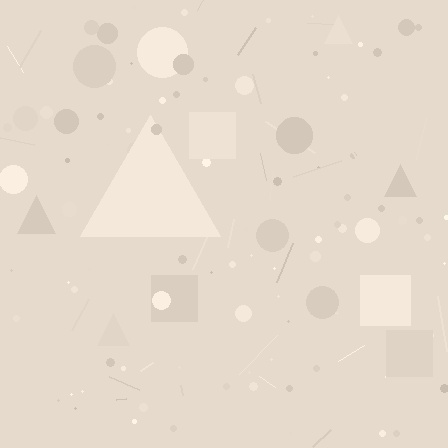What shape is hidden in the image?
A triangle is hidden in the image.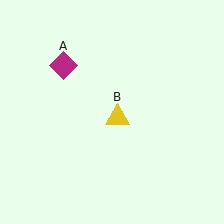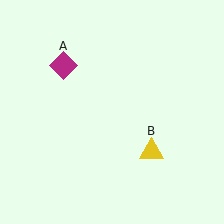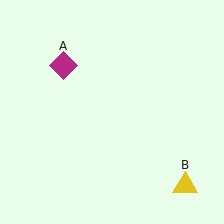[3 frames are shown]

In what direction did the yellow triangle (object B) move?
The yellow triangle (object B) moved down and to the right.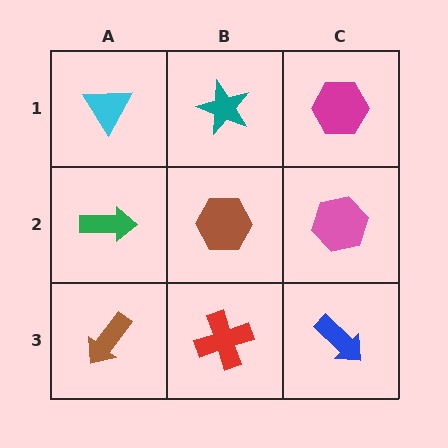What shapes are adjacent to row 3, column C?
A pink hexagon (row 2, column C), a red cross (row 3, column B).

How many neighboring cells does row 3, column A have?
2.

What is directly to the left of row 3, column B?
A brown arrow.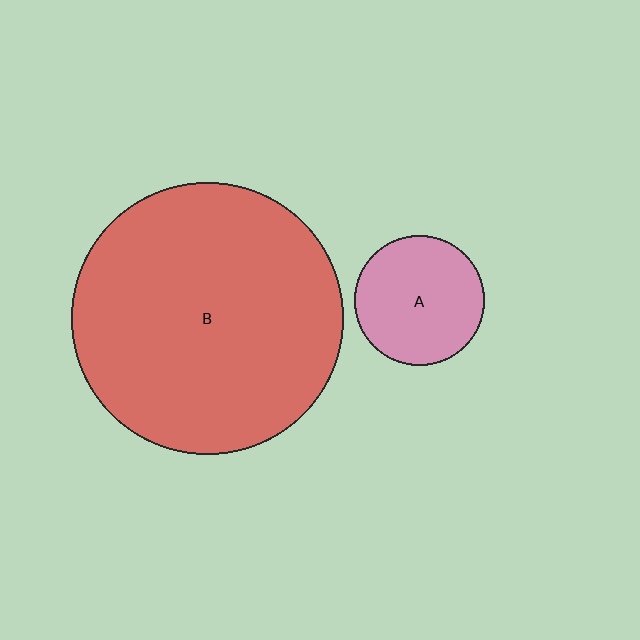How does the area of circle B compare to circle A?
Approximately 4.4 times.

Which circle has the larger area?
Circle B (red).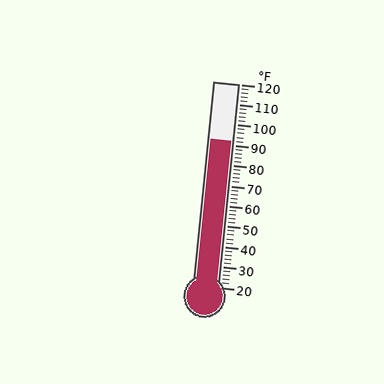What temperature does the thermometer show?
The thermometer shows approximately 92°F.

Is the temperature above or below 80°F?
The temperature is above 80°F.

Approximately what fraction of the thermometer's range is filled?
The thermometer is filled to approximately 70% of its range.